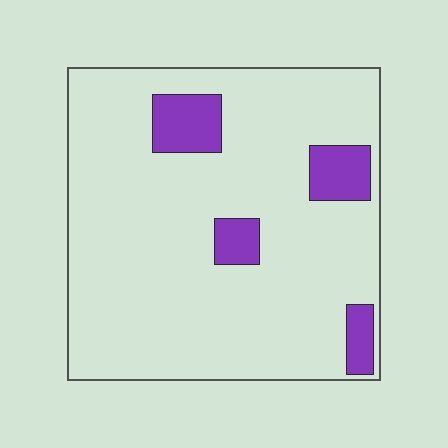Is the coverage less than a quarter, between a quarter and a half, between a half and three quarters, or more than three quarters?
Less than a quarter.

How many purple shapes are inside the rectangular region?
4.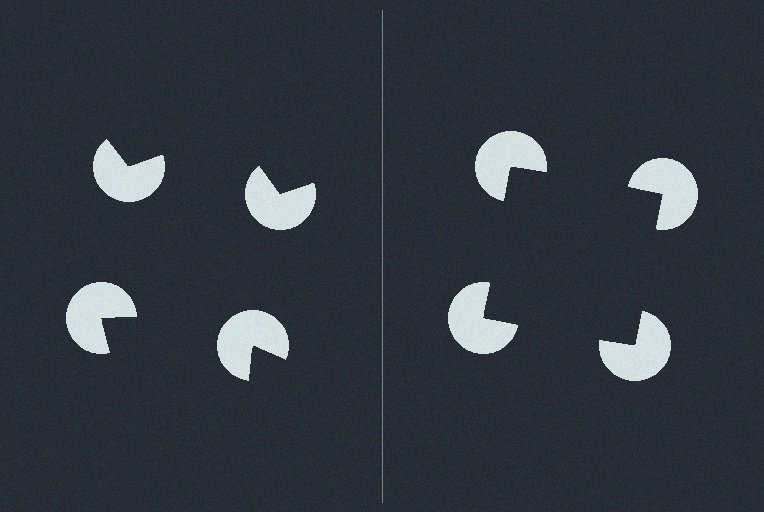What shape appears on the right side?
An illusory square.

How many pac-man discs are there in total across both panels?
8 — 4 on each side.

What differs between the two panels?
The pac-man discs are positioned identically on both sides; only the wedge orientations differ. On the right they align to a square; on the left they are misaligned.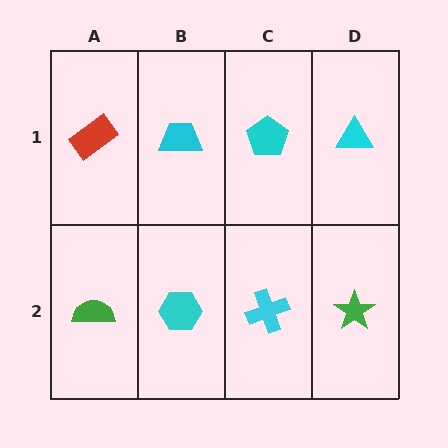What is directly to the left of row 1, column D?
A cyan pentagon.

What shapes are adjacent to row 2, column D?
A cyan triangle (row 1, column D), a cyan cross (row 2, column C).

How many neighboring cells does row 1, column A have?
2.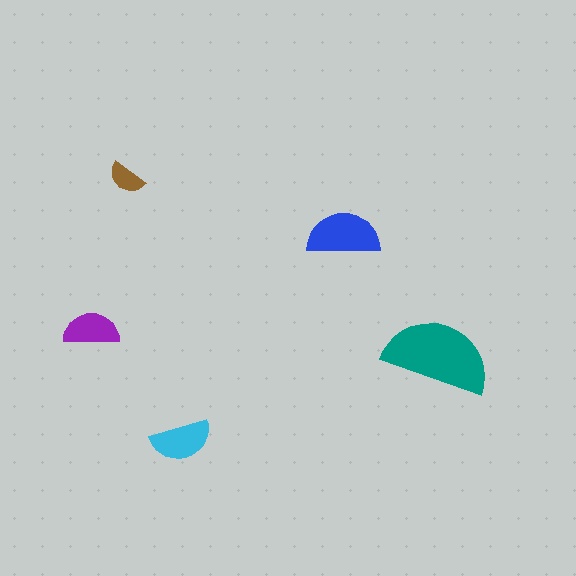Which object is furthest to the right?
The teal semicircle is rightmost.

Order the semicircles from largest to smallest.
the teal one, the blue one, the cyan one, the purple one, the brown one.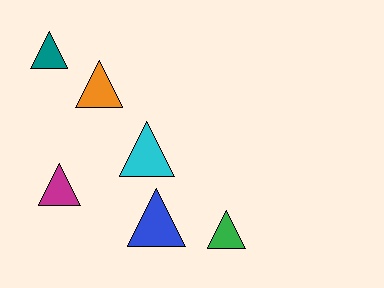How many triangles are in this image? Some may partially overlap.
There are 6 triangles.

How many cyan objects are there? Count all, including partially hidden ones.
There is 1 cyan object.